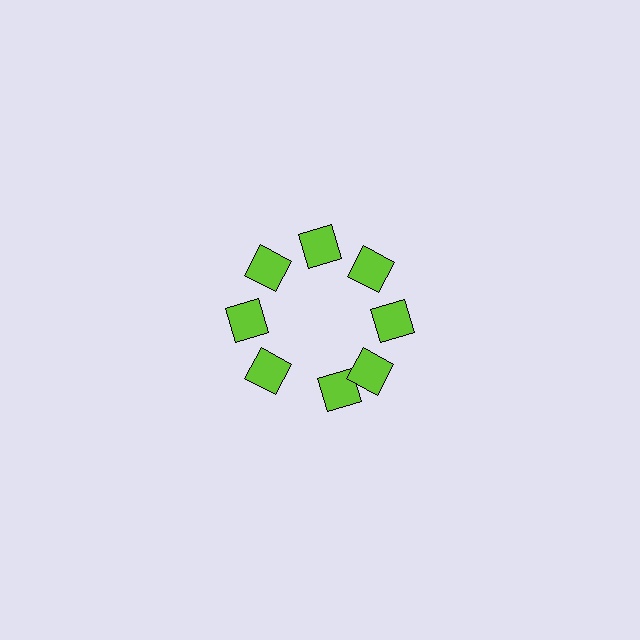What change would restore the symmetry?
The symmetry would be restored by rotating it back into even spacing with its neighbors so that all 8 squares sit at equal angles and equal distance from the center.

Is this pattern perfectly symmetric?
No. The 8 lime squares are arranged in a ring, but one element near the 6 o'clock position is rotated out of alignment along the ring, breaking the 8-fold rotational symmetry.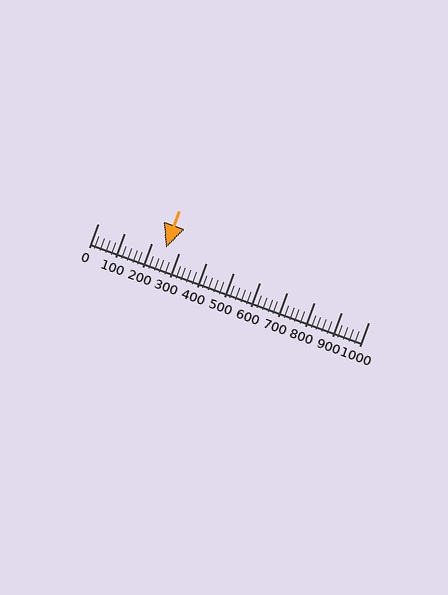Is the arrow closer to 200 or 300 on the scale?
The arrow is closer to 300.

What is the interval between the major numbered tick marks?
The major tick marks are spaced 100 units apart.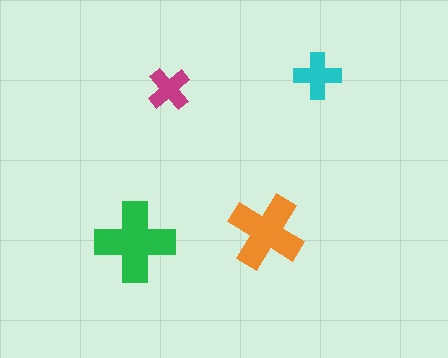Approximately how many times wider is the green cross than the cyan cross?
About 1.5 times wider.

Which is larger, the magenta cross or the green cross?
The green one.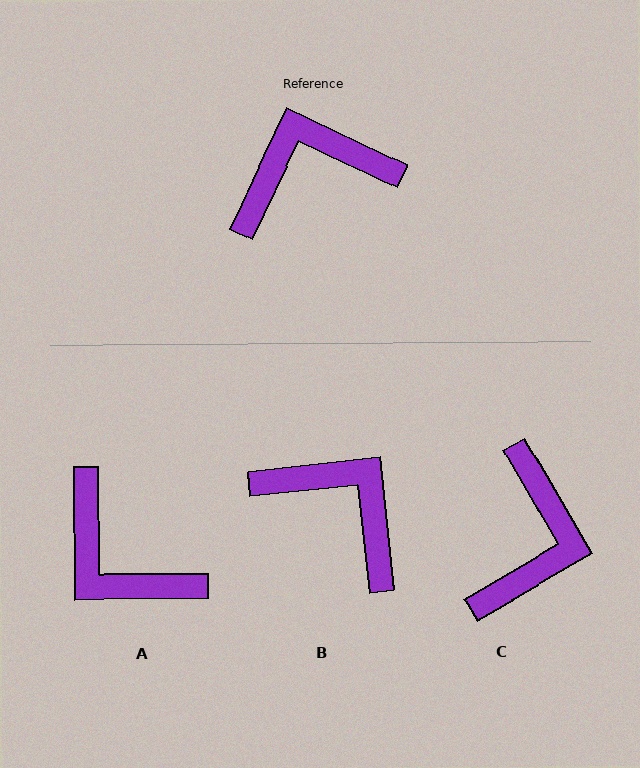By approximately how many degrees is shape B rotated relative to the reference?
Approximately 59 degrees clockwise.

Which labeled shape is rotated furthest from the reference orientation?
C, about 124 degrees away.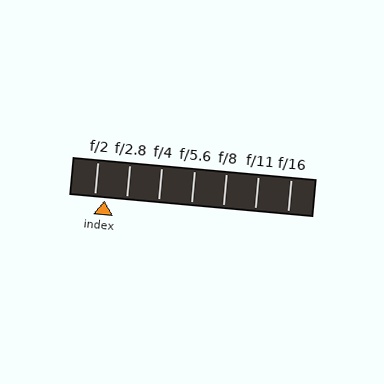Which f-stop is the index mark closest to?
The index mark is closest to f/2.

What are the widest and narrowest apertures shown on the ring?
The widest aperture shown is f/2 and the narrowest is f/16.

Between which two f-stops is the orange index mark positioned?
The index mark is between f/2 and f/2.8.